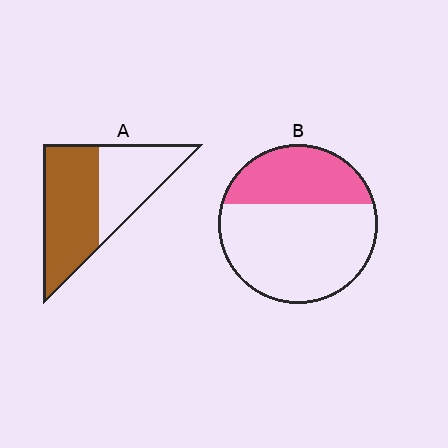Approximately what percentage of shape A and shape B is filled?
A is approximately 60% and B is approximately 35%.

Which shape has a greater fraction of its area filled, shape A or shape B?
Shape A.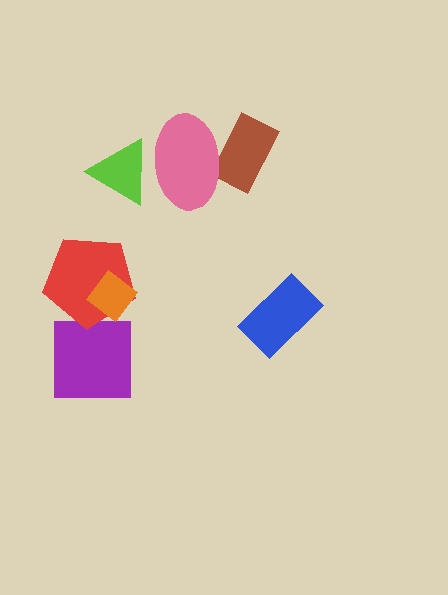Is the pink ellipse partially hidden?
Yes, it is partially covered by another shape.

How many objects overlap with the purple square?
0 objects overlap with the purple square.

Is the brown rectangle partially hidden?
Yes, it is partially covered by another shape.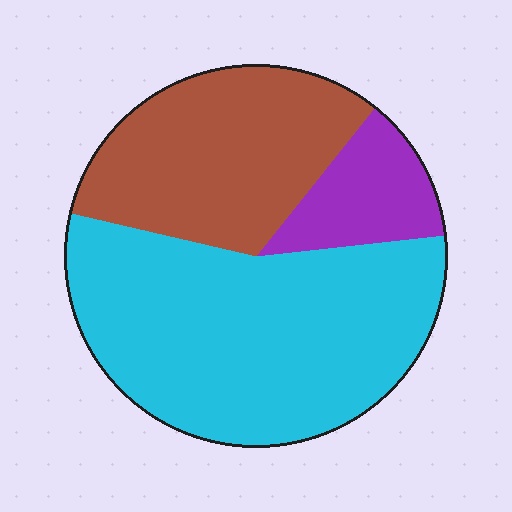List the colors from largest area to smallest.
From largest to smallest: cyan, brown, purple.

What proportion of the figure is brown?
Brown takes up between a sixth and a third of the figure.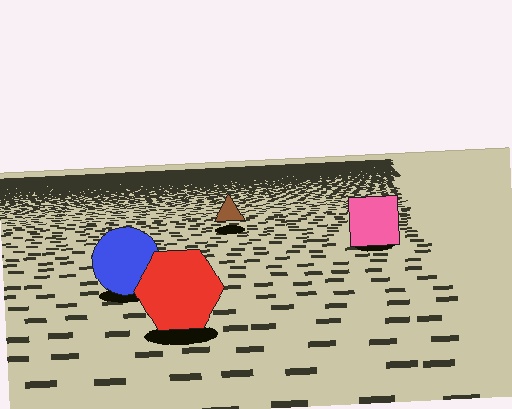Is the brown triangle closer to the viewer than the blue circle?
No. The blue circle is closer — you can tell from the texture gradient: the ground texture is coarser near it.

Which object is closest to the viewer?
The red hexagon is closest. The texture marks near it are larger and more spread out.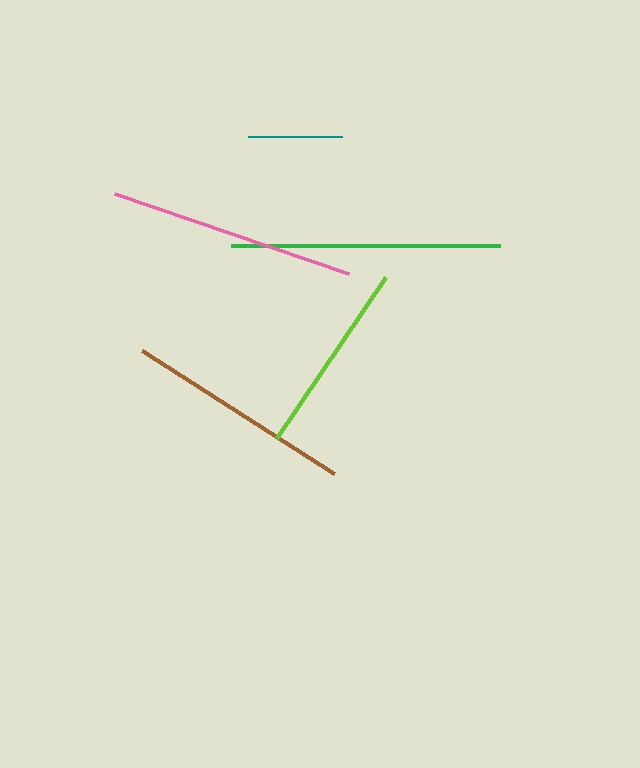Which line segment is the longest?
The green line is the longest at approximately 269 pixels.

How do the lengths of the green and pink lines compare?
The green and pink lines are approximately the same length.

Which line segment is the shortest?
The teal line is the shortest at approximately 94 pixels.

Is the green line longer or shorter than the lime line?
The green line is longer than the lime line.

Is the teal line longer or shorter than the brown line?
The brown line is longer than the teal line.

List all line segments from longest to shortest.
From longest to shortest: green, pink, brown, lime, teal.